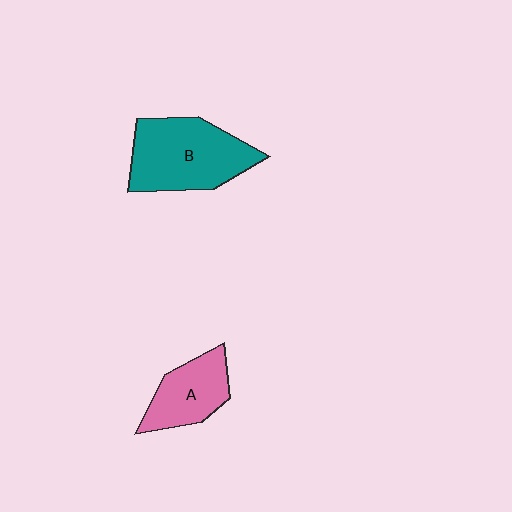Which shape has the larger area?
Shape B (teal).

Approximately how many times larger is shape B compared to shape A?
Approximately 1.6 times.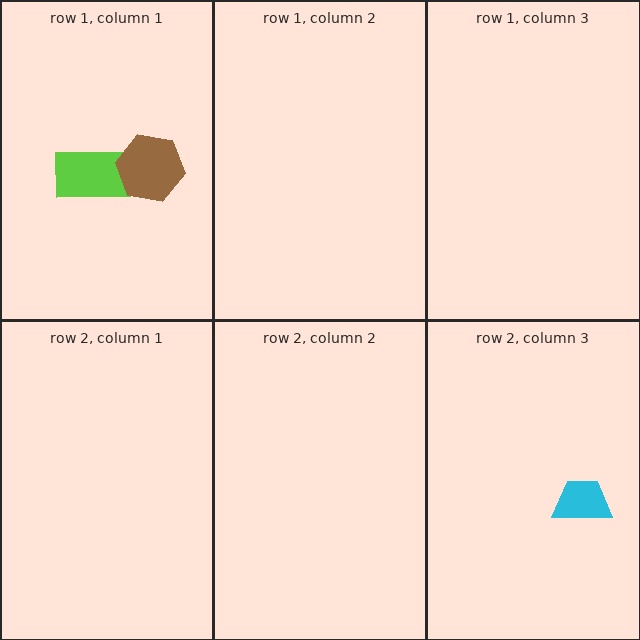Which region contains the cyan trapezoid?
The row 2, column 3 region.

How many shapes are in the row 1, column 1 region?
2.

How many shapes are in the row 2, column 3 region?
1.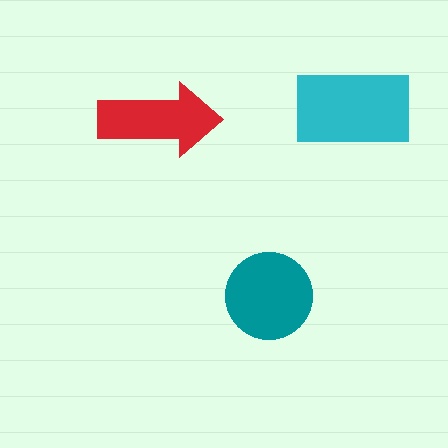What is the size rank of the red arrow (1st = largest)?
3rd.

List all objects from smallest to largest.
The red arrow, the teal circle, the cyan rectangle.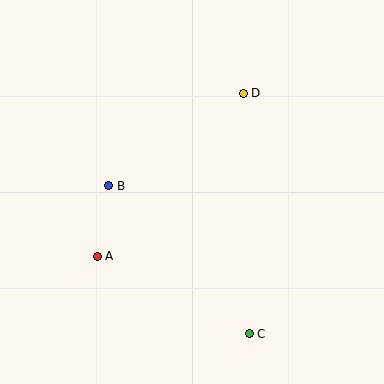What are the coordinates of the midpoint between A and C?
The midpoint between A and C is at (173, 295).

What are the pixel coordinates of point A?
Point A is at (97, 256).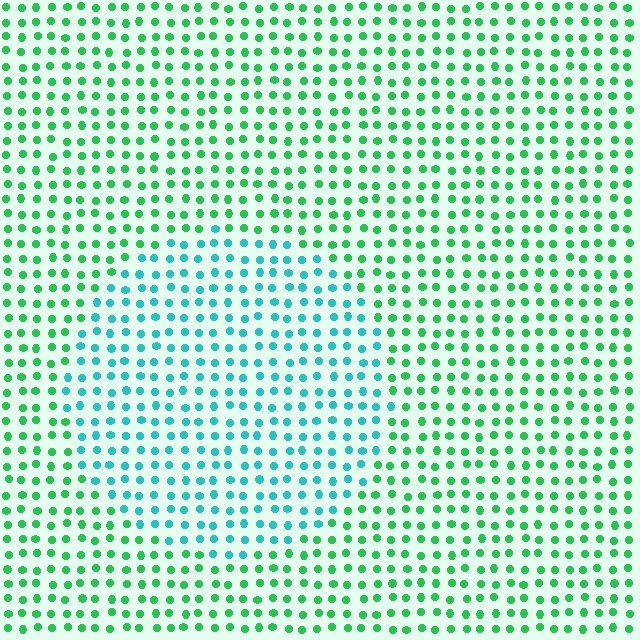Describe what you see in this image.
The image is filled with small green elements in a uniform arrangement. A circle-shaped region is visible where the elements are tinted to a slightly different hue, forming a subtle color boundary.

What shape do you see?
I see a circle.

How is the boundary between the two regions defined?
The boundary is defined purely by a slight shift in hue (about 42 degrees). Spacing, size, and orientation are identical on both sides.